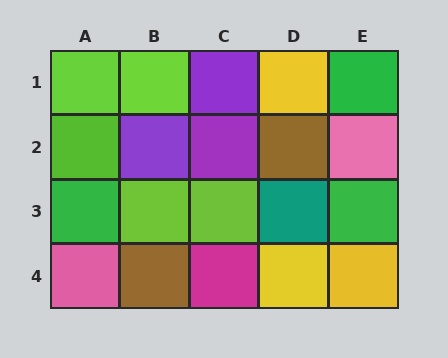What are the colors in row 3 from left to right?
Green, lime, lime, teal, green.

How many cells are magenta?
1 cell is magenta.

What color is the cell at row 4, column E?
Yellow.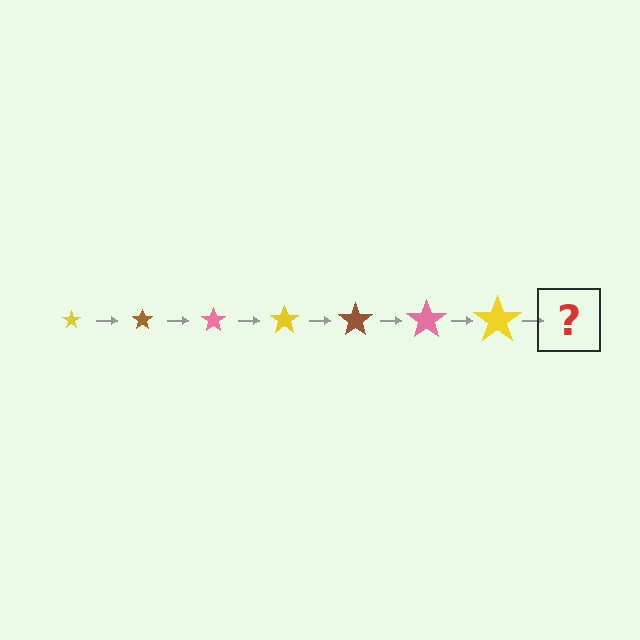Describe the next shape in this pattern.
It should be a brown star, larger than the previous one.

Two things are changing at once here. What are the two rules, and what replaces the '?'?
The two rules are that the star grows larger each step and the color cycles through yellow, brown, and pink. The '?' should be a brown star, larger than the previous one.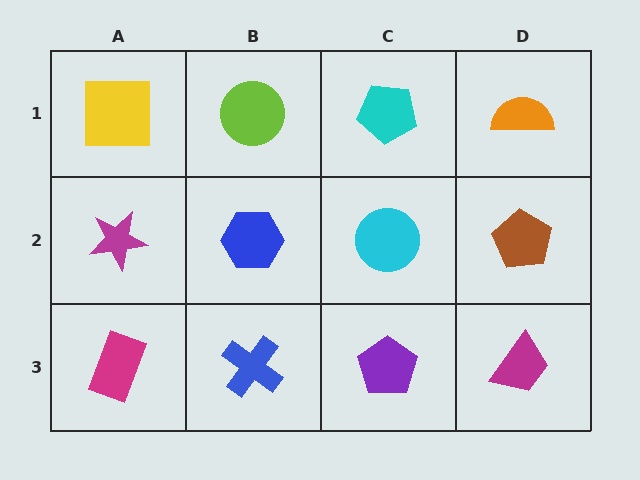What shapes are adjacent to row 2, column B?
A lime circle (row 1, column B), a blue cross (row 3, column B), a magenta star (row 2, column A), a cyan circle (row 2, column C).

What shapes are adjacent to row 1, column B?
A blue hexagon (row 2, column B), a yellow square (row 1, column A), a cyan pentagon (row 1, column C).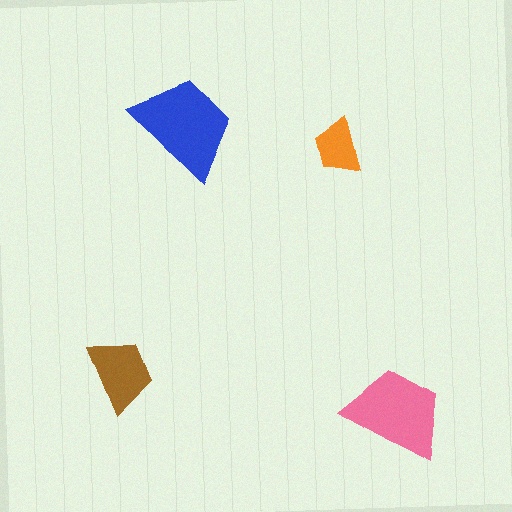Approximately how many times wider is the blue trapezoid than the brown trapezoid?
About 1.5 times wider.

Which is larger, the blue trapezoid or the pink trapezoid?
The blue one.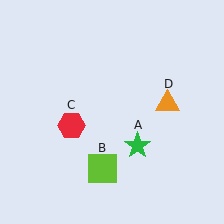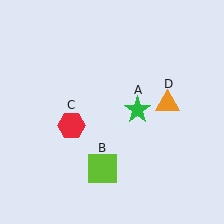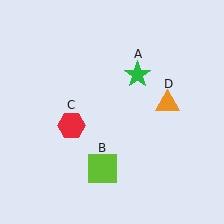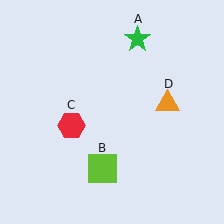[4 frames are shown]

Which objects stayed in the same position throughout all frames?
Lime square (object B) and red hexagon (object C) and orange triangle (object D) remained stationary.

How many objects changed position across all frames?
1 object changed position: green star (object A).